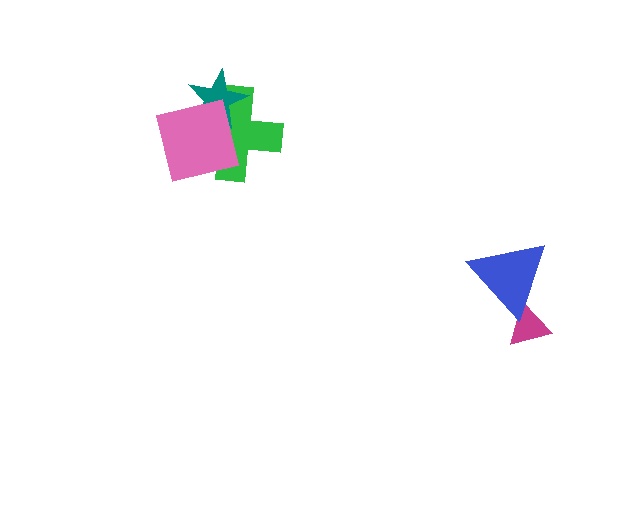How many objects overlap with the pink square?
2 objects overlap with the pink square.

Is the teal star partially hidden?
Yes, it is partially covered by another shape.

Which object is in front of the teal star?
The pink square is in front of the teal star.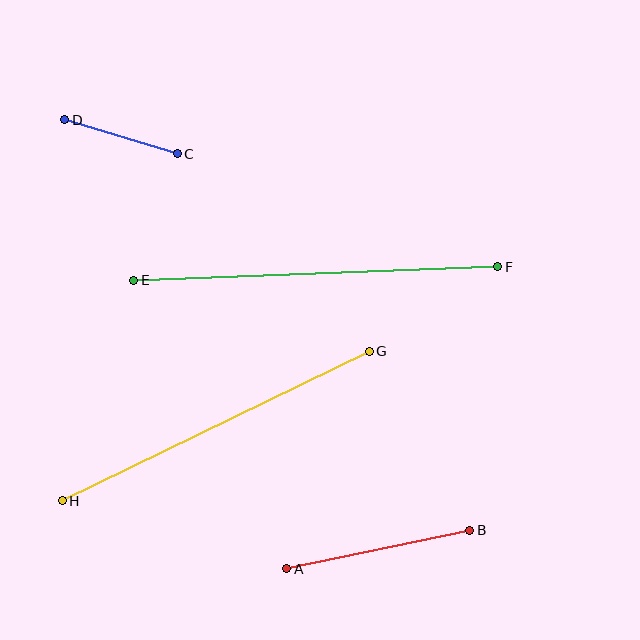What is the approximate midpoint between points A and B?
The midpoint is at approximately (378, 549) pixels.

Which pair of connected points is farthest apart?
Points E and F are farthest apart.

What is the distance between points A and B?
The distance is approximately 187 pixels.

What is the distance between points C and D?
The distance is approximately 117 pixels.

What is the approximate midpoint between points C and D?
The midpoint is at approximately (121, 137) pixels.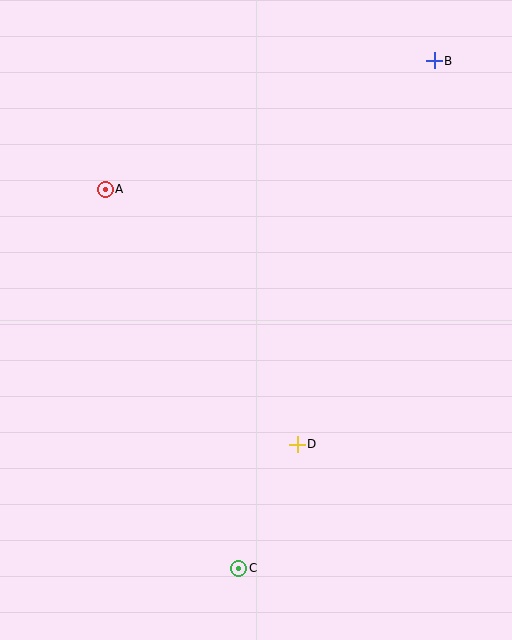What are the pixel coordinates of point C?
Point C is at (239, 568).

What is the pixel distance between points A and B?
The distance between A and B is 353 pixels.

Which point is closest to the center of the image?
Point D at (297, 444) is closest to the center.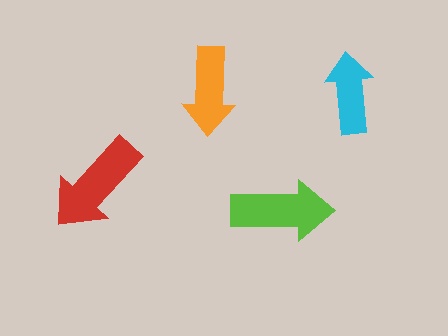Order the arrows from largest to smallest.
the red one, the lime one, the orange one, the cyan one.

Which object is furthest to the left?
The red arrow is leftmost.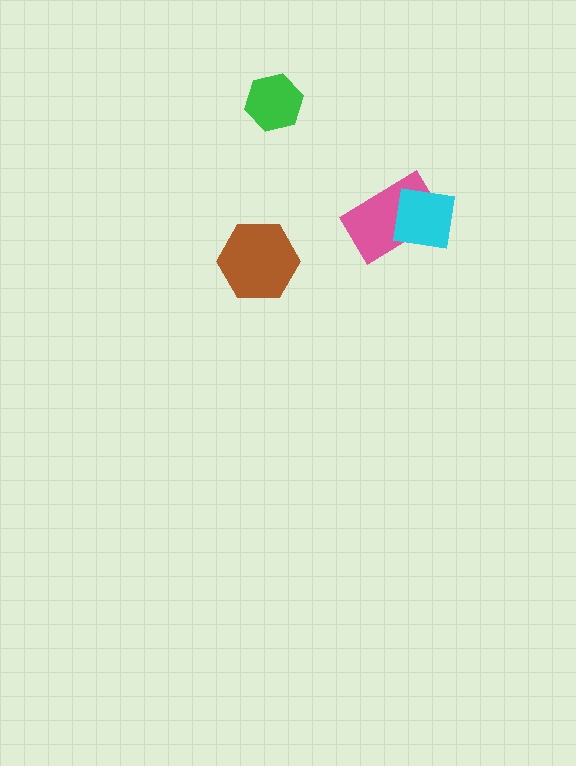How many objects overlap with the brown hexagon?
0 objects overlap with the brown hexagon.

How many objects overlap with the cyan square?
1 object overlaps with the cyan square.